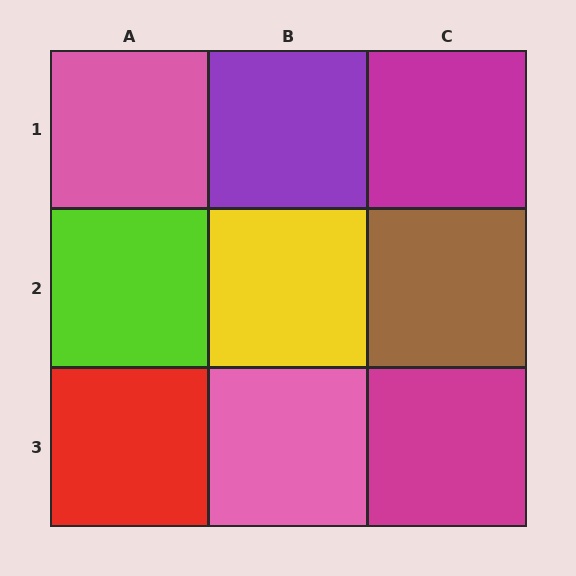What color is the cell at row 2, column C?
Brown.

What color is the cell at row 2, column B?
Yellow.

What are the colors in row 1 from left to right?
Pink, purple, magenta.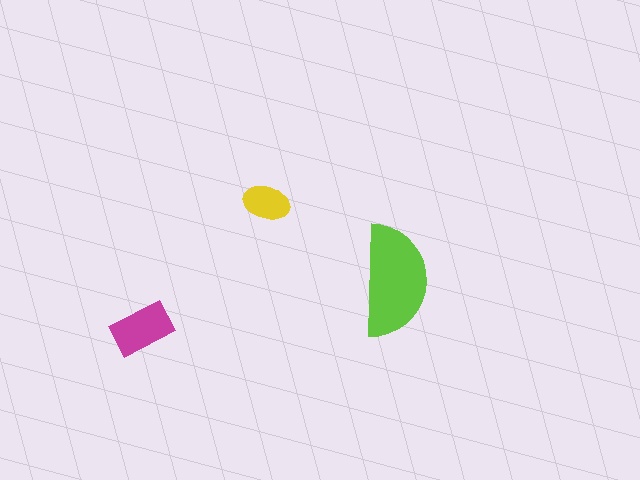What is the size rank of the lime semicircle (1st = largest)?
1st.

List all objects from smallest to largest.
The yellow ellipse, the magenta rectangle, the lime semicircle.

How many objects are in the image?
There are 3 objects in the image.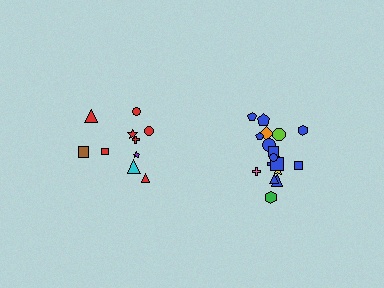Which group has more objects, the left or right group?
The right group.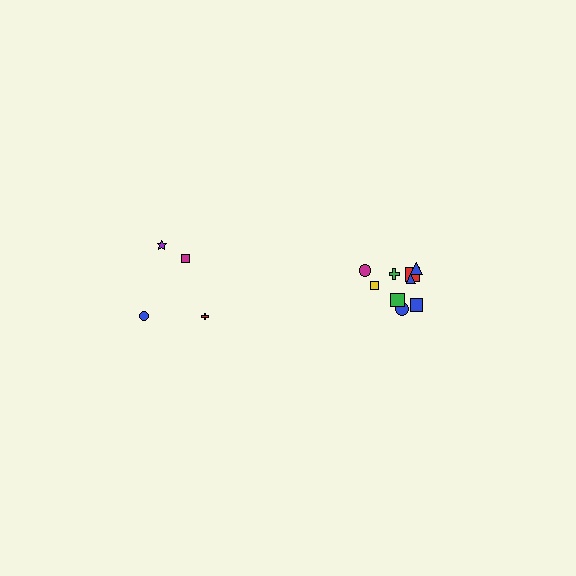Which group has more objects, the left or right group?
The right group.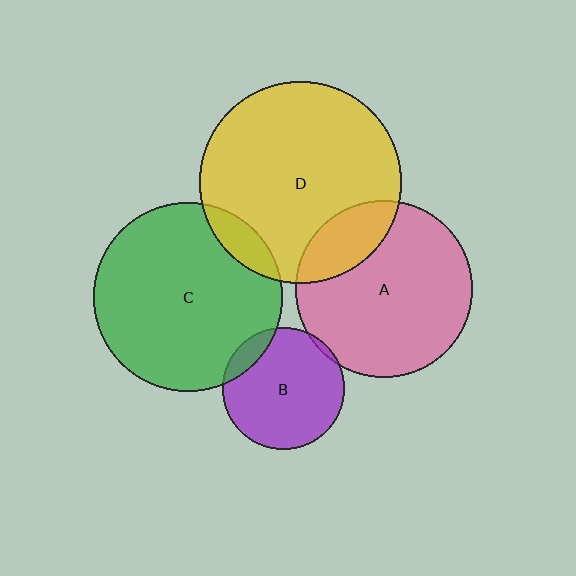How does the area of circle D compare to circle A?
Approximately 1.3 times.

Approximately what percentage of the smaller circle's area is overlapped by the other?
Approximately 5%.